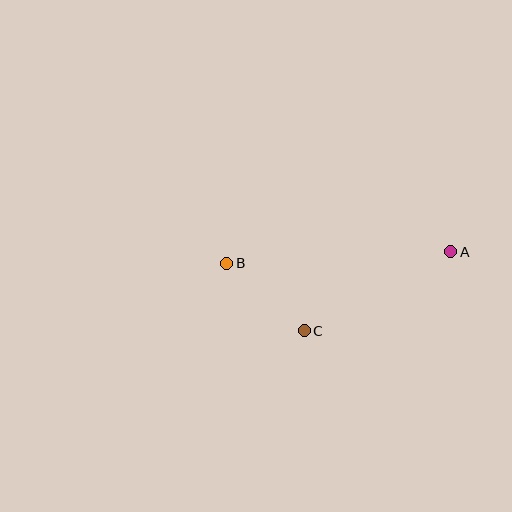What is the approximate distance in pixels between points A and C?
The distance between A and C is approximately 166 pixels.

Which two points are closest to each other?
Points B and C are closest to each other.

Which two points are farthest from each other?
Points A and B are farthest from each other.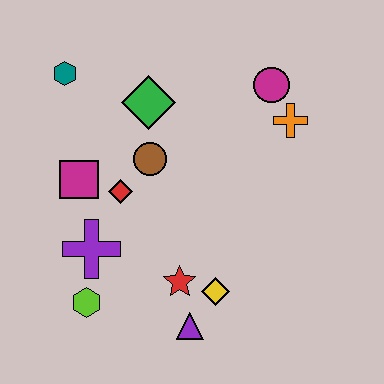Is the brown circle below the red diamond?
No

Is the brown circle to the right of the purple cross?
Yes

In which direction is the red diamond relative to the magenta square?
The red diamond is to the right of the magenta square.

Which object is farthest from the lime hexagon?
The magenta circle is farthest from the lime hexagon.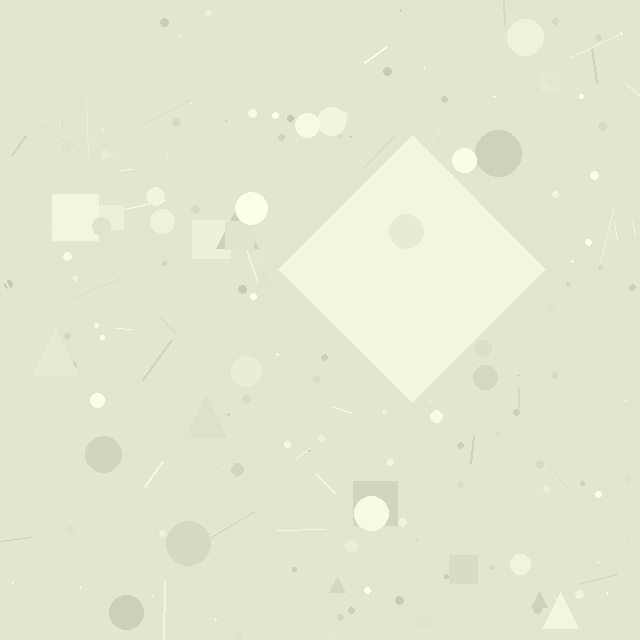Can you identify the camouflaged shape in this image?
The camouflaged shape is a diamond.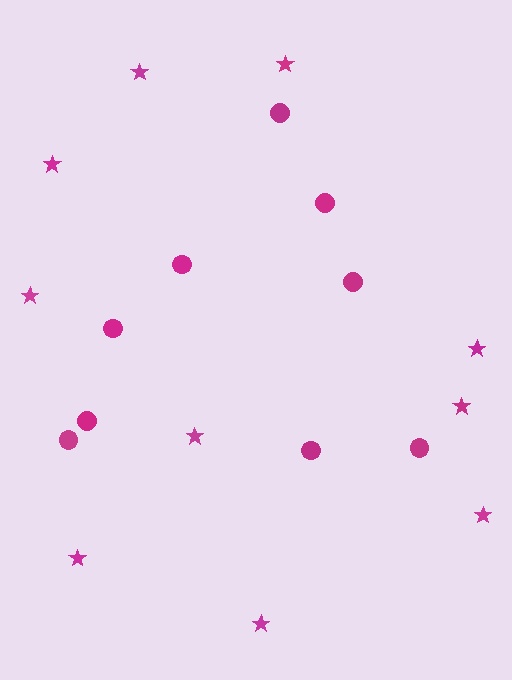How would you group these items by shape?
There are 2 groups: one group of circles (9) and one group of stars (10).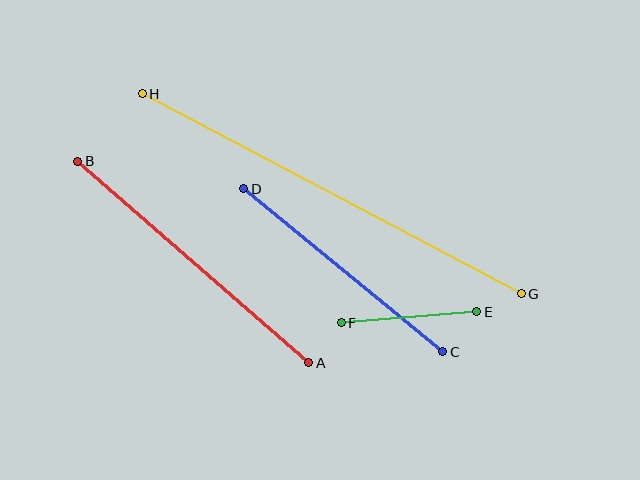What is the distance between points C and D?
The distance is approximately 257 pixels.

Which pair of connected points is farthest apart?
Points G and H are farthest apart.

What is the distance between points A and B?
The distance is approximately 307 pixels.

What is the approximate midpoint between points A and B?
The midpoint is at approximately (193, 262) pixels.